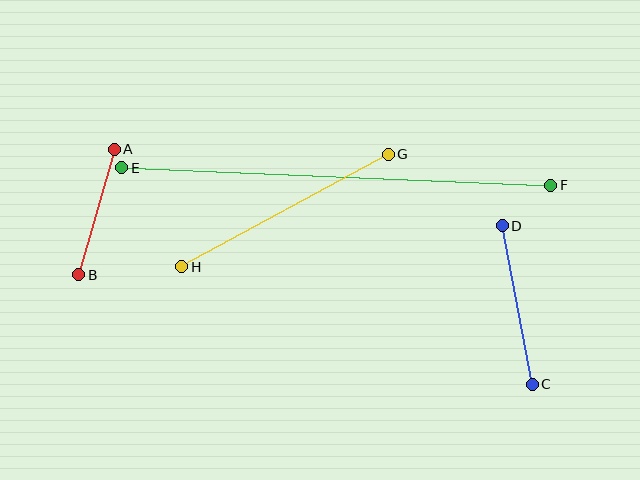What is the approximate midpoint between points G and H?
The midpoint is at approximately (285, 211) pixels.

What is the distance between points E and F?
The distance is approximately 429 pixels.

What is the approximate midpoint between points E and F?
The midpoint is at approximately (336, 176) pixels.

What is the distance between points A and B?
The distance is approximately 130 pixels.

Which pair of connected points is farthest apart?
Points E and F are farthest apart.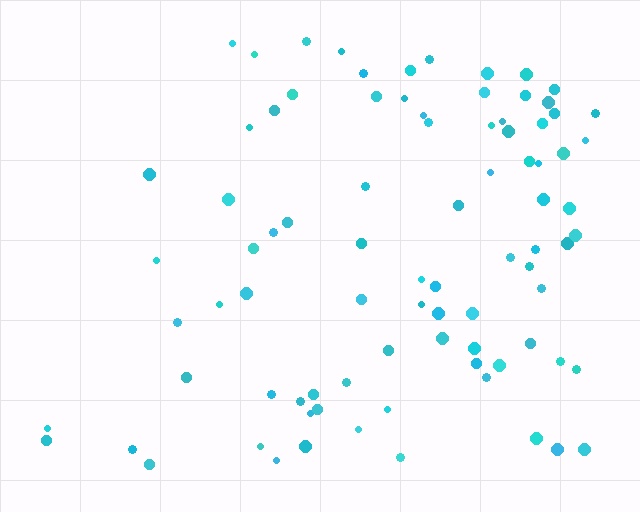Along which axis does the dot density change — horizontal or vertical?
Horizontal.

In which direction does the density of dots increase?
From left to right, with the right side densest.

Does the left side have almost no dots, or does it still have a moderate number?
Still a moderate number, just noticeably fewer than the right.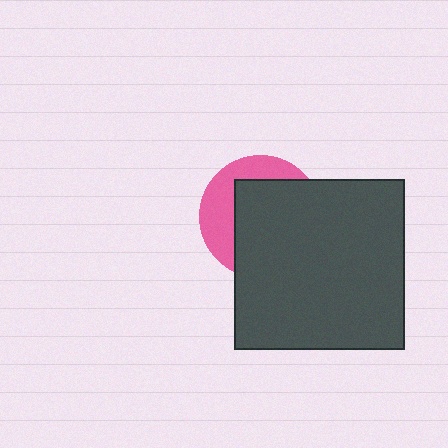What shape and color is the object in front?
The object in front is a dark gray square.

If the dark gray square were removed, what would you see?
You would see the complete pink circle.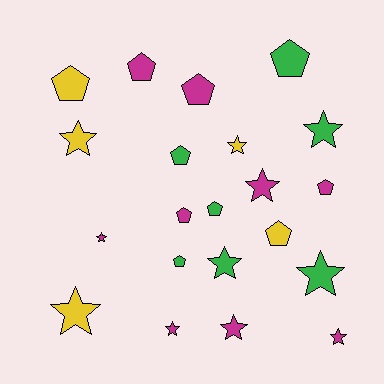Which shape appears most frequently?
Star, with 11 objects.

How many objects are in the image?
There are 21 objects.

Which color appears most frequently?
Magenta, with 9 objects.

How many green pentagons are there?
There are 4 green pentagons.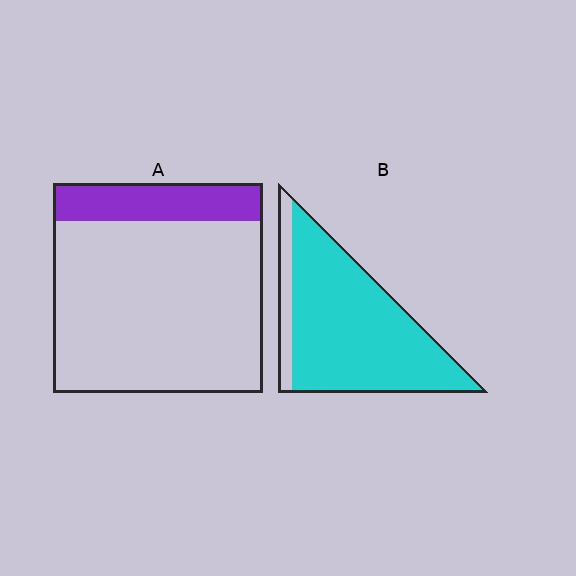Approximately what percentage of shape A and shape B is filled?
A is approximately 20% and B is approximately 85%.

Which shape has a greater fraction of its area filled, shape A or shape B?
Shape B.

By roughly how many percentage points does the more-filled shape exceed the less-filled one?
By roughly 70 percentage points (B over A).